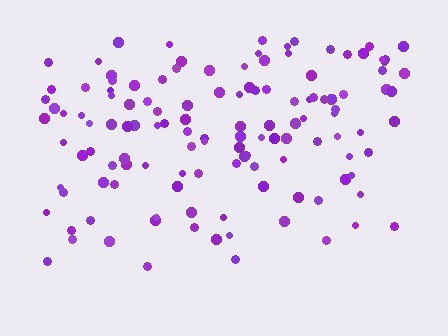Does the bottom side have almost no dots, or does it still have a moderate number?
Still a moderate number, just noticeably fewer than the top.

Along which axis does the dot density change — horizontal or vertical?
Vertical.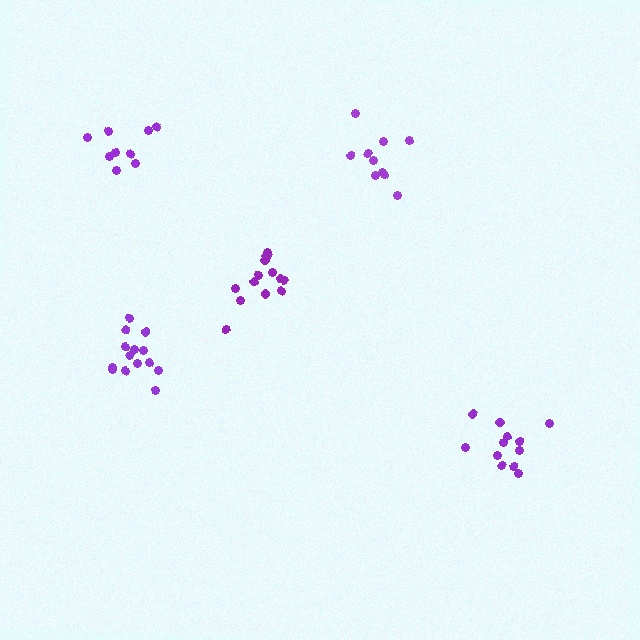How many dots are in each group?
Group 1: 10 dots, Group 2: 12 dots, Group 3: 14 dots, Group 4: 14 dots, Group 5: 9 dots (59 total).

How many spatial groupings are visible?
There are 5 spatial groupings.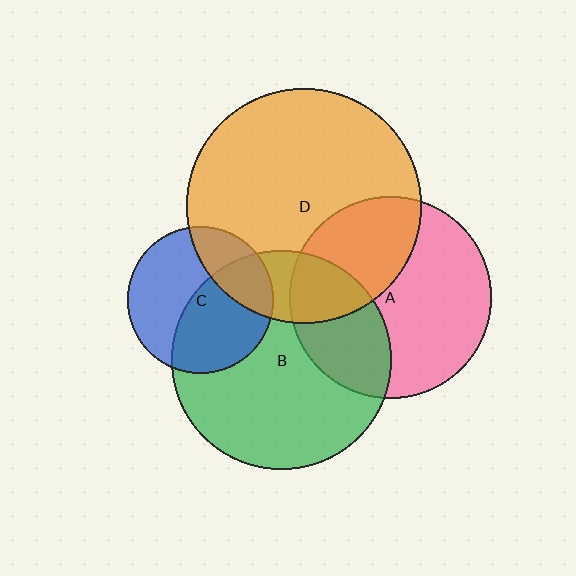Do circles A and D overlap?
Yes.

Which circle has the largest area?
Circle D (orange).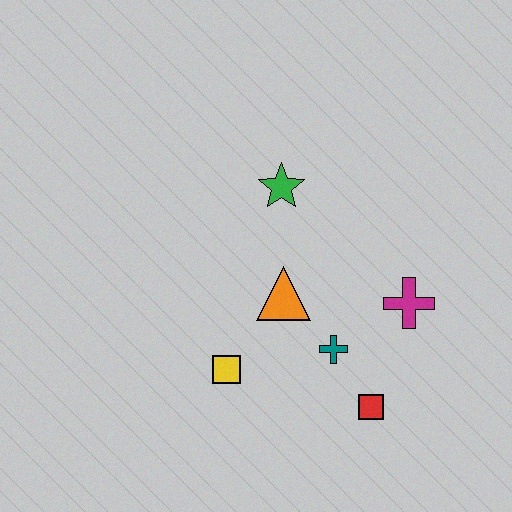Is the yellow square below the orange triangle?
Yes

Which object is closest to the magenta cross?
The teal cross is closest to the magenta cross.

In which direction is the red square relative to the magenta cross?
The red square is below the magenta cross.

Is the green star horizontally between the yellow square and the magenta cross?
Yes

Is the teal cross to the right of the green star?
Yes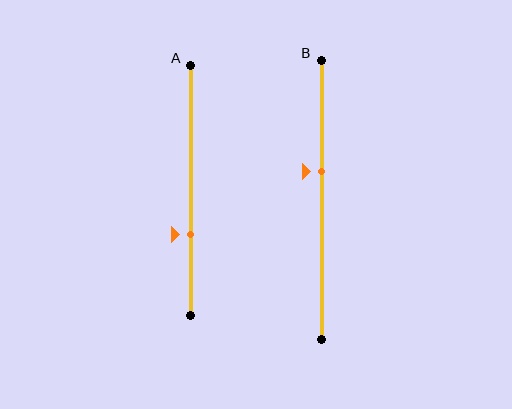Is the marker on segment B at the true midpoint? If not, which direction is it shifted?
No, the marker on segment B is shifted upward by about 10% of the segment length.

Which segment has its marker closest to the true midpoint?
Segment B has its marker closest to the true midpoint.